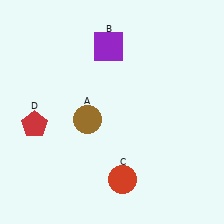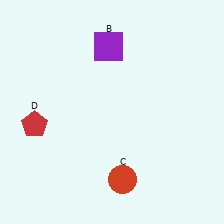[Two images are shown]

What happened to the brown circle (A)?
The brown circle (A) was removed in Image 2. It was in the bottom-left area of Image 1.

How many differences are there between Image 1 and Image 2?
There is 1 difference between the two images.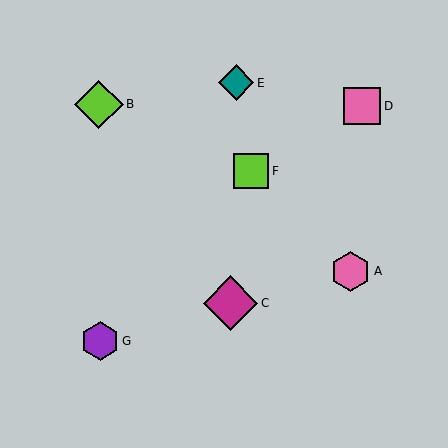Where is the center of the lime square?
The center of the lime square is at (251, 171).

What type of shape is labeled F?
Shape F is a lime square.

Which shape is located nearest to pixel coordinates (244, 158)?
The lime square (labeled F) at (251, 171) is nearest to that location.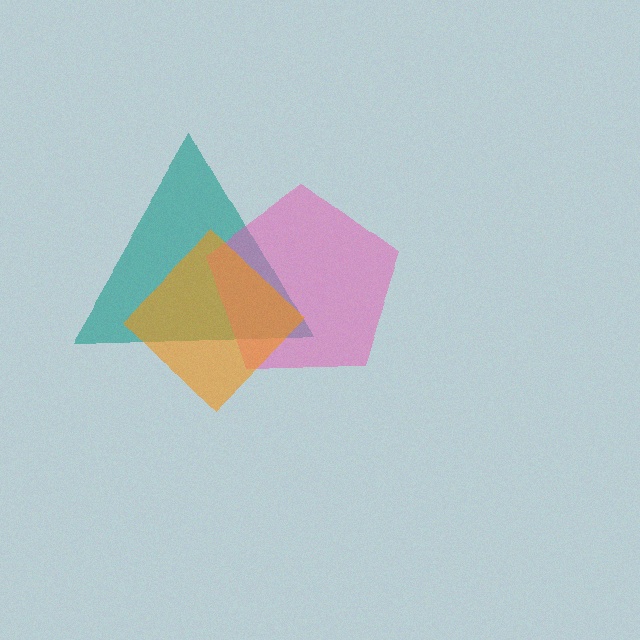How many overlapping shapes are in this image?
There are 3 overlapping shapes in the image.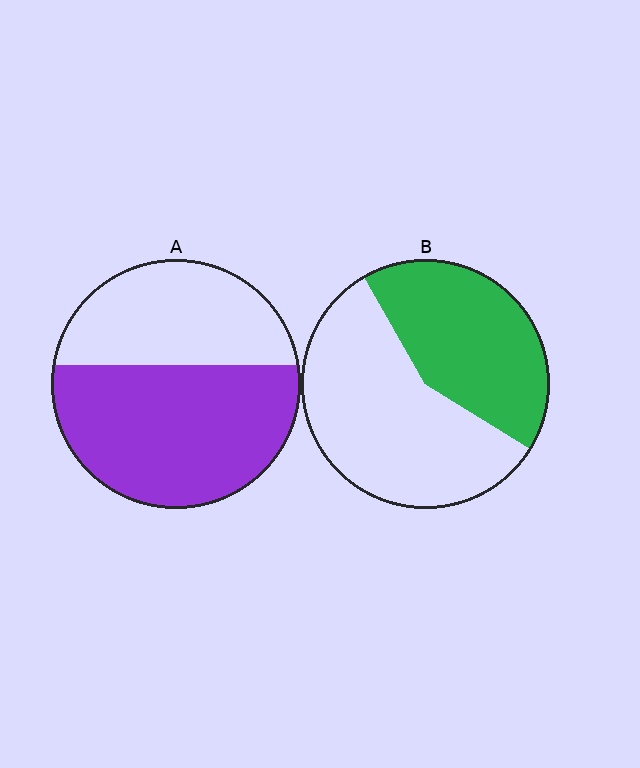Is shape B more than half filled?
No.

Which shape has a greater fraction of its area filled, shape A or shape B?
Shape A.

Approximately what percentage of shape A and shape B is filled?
A is approximately 60% and B is approximately 40%.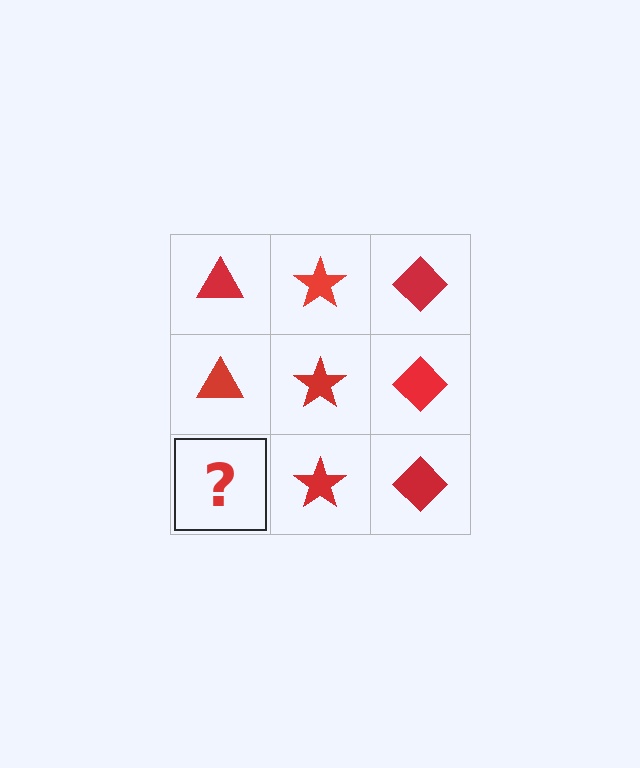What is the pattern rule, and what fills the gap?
The rule is that each column has a consistent shape. The gap should be filled with a red triangle.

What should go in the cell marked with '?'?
The missing cell should contain a red triangle.